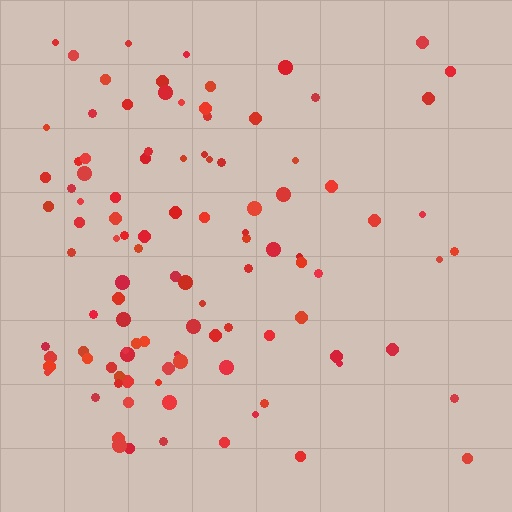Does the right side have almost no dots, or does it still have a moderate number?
Still a moderate number, just noticeably fewer than the left.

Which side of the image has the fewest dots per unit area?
The right.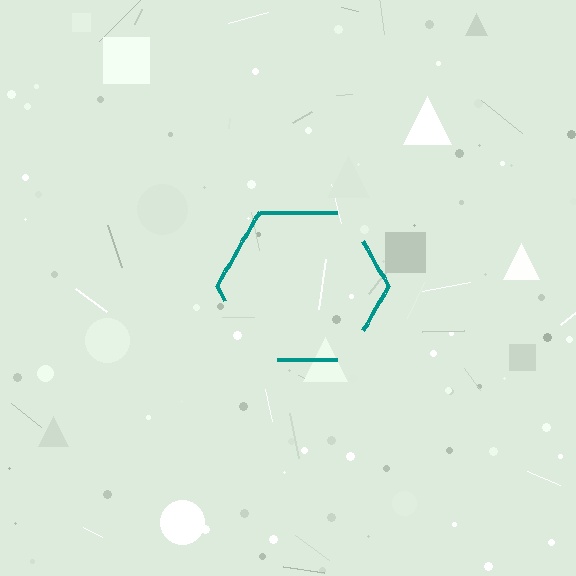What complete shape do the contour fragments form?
The contour fragments form a hexagon.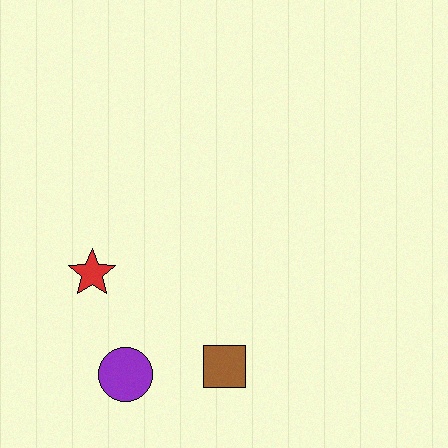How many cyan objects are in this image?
There are no cyan objects.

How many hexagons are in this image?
There are no hexagons.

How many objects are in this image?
There are 3 objects.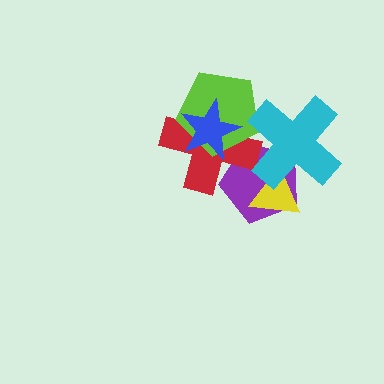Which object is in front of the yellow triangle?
The cyan cross is in front of the yellow triangle.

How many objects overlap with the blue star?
2 objects overlap with the blue star.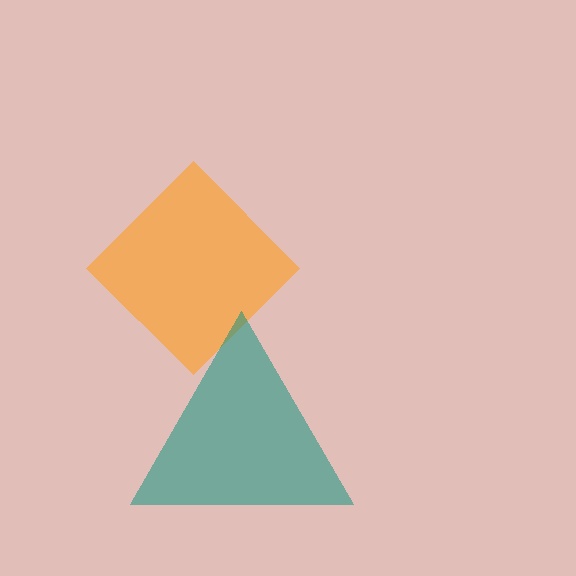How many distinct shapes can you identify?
There are 2 distinct shapes: an orange diamond, a teal triangle.